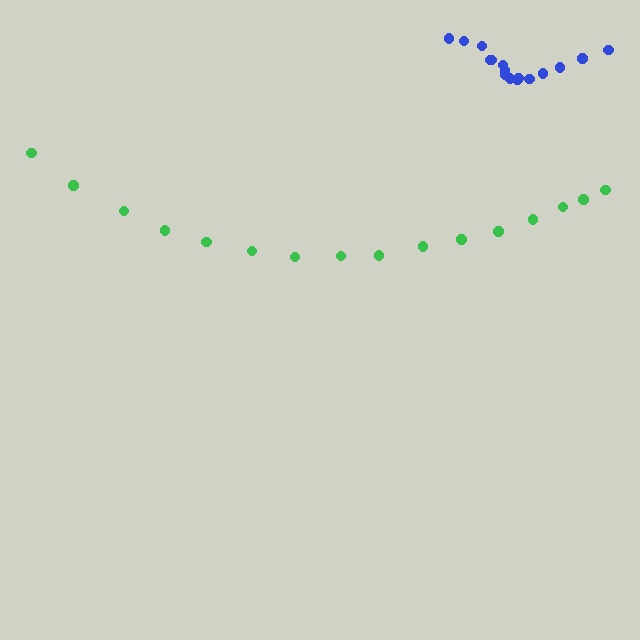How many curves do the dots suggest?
There are 2 distinct paths.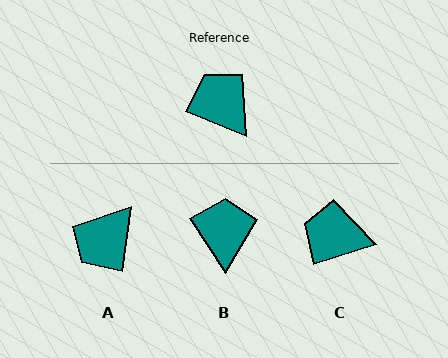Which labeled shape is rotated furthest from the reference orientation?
A, about 104 degrees away.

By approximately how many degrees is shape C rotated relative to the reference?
Approximately 40 degrees counter-clockwise.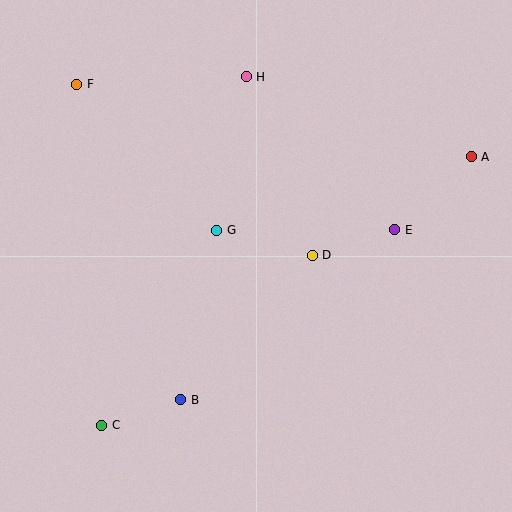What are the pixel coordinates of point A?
Point A is at (471, 157).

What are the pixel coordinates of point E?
Point E is at (395, 230).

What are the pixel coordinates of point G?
Point G is at (217, 230).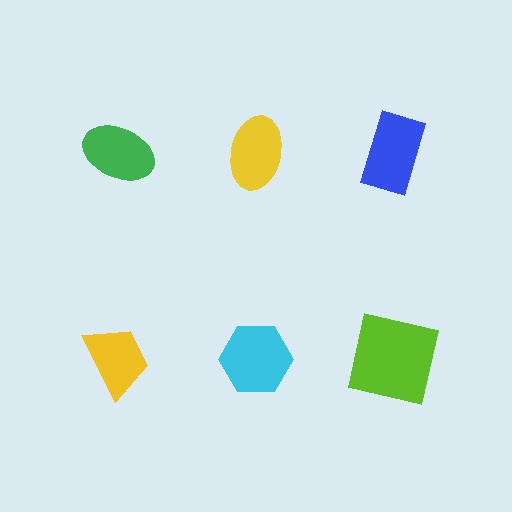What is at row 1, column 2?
A yellow ellipse.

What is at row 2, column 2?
A cyan hexagon.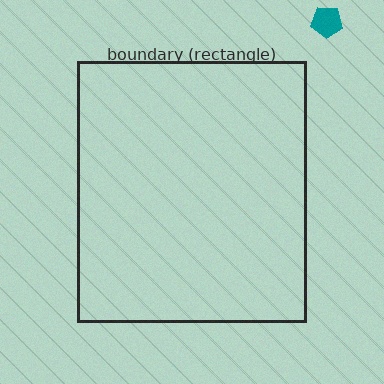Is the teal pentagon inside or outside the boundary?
Outside.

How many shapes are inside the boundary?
0 inside, 1 outside.